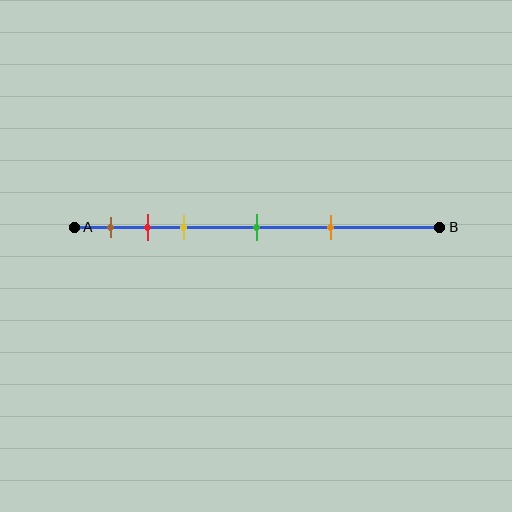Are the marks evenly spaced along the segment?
No, the marks are not evenly spaced.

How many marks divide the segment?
There are 5 marks dividing the segment.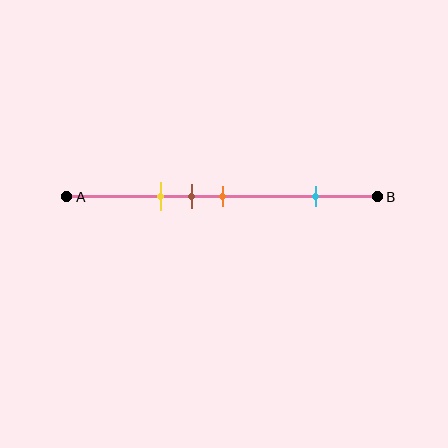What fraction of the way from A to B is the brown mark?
The brown mark is approximately 40% (0.4) of the way from A to B.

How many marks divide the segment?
There are 4 marks dividing the segment.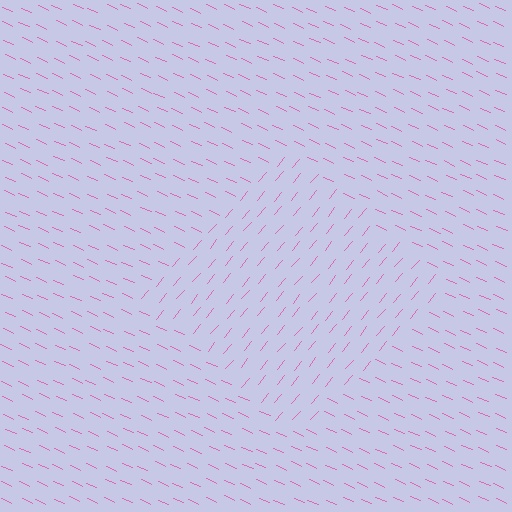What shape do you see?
I see a diamond.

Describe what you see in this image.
The image is filled with small pink line segments. A diamond region in the image has lines oriented differently from the surrounding lines, creating a visible texture boundary.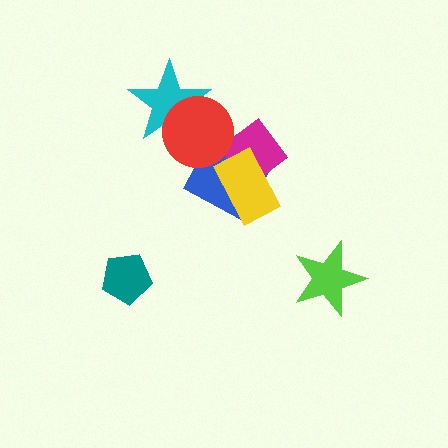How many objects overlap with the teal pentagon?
0 objects overlap with the teal pentagon.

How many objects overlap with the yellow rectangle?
2 objects overlap with the yellow rectangle.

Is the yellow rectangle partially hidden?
No, no other shape covers it.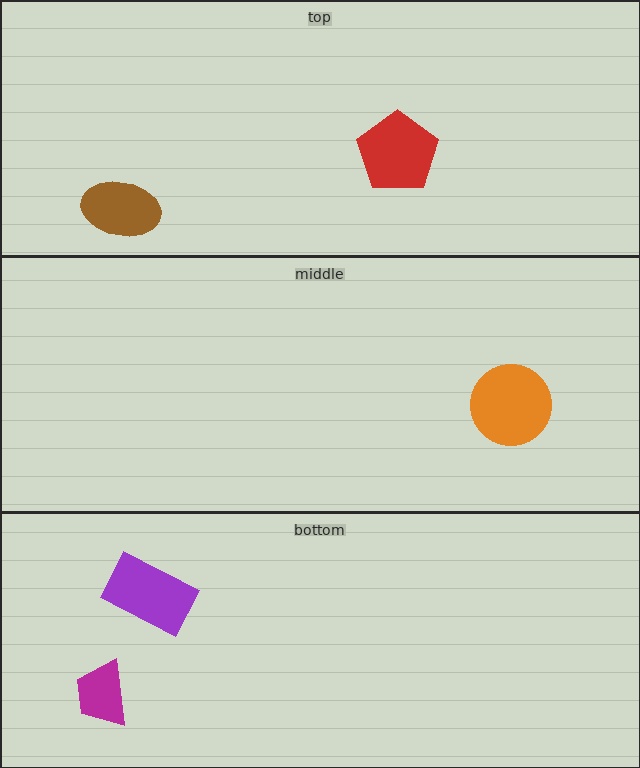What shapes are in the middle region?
The orange circle.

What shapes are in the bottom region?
The magenta trapezoid, the purple rectangle.